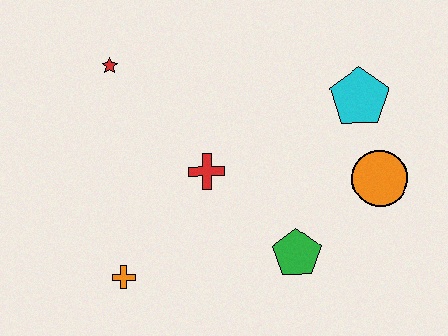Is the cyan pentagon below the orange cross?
No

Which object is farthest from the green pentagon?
The red star is farthest from the green pentagon.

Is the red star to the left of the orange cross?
Yes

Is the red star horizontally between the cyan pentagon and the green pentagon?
No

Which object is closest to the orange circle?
The cyan pentagon is closest to the orange circle.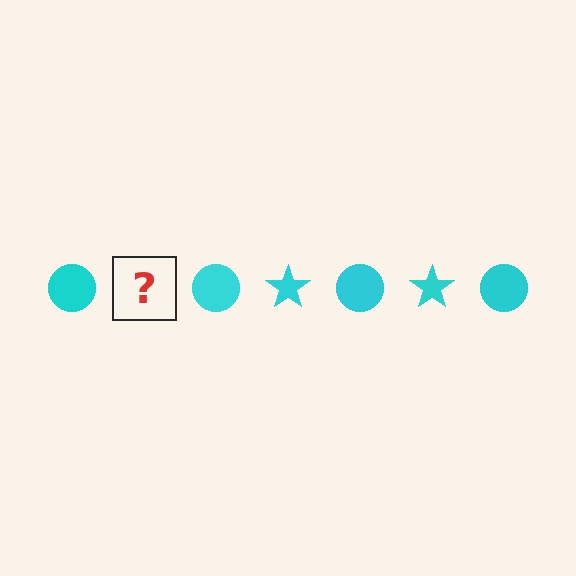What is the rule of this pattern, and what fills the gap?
The rule is that the pattern cycles through circle, star shapes in cyan. The gap should be filled with a cyan star.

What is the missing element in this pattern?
The missing element is a cyan star.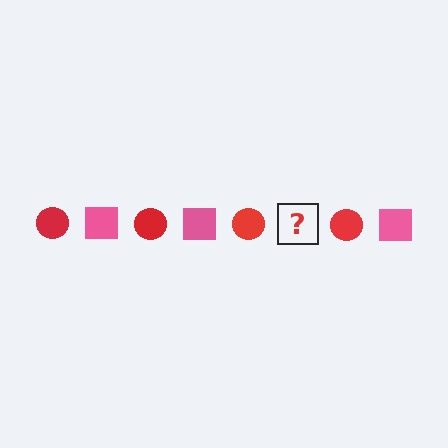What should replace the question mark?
The question mark should be replaced with a pink square.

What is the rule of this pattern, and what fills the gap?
The rule is that the pattern alternates between red circle and pink square. The gap should be filled with a pink square.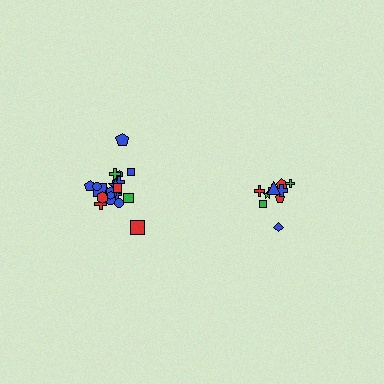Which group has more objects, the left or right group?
The left group.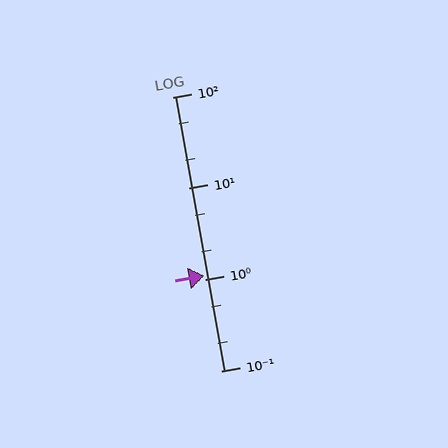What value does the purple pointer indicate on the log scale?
The pointer indicates approximately 1.1.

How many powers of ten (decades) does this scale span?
The scale spans 3 decades, from 0.1 to 100.